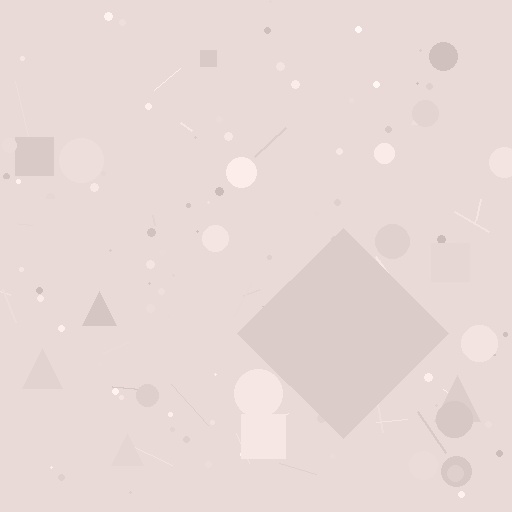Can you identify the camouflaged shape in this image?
The camouflaged shape is a diamond.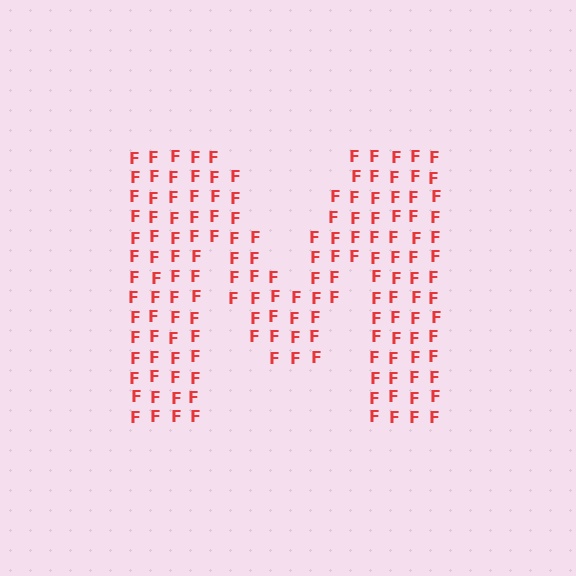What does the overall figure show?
The overall figure shows the letter M.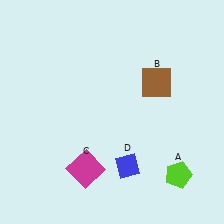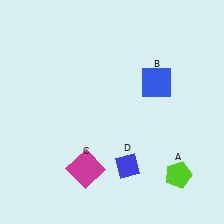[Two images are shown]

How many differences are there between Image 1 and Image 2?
There is 1 difference between the two images.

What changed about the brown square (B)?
In Image 1, B is brown. In Image 2, it changed to blue.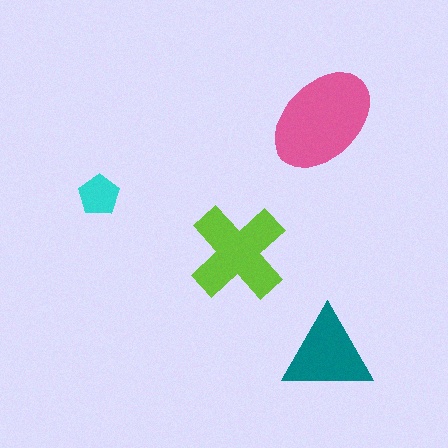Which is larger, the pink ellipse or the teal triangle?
The pink ellipse.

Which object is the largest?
The pink ellipse.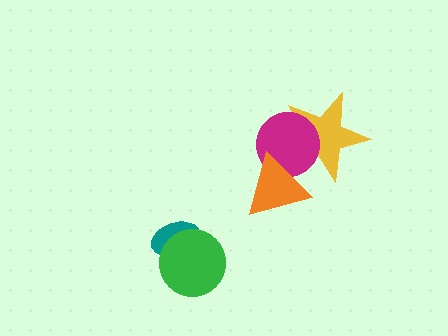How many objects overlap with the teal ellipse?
1 object overlaps with the teal ellipse.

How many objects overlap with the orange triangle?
2 objects overlap with the orange triangle.